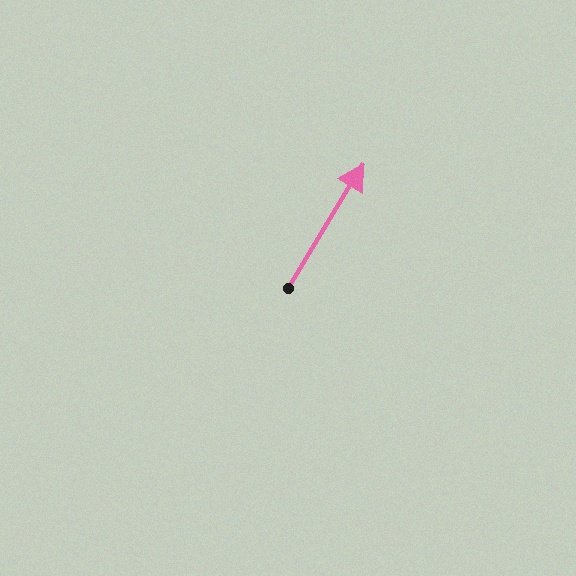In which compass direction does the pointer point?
Northeast.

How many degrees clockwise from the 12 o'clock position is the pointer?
Approximately 31 degrees.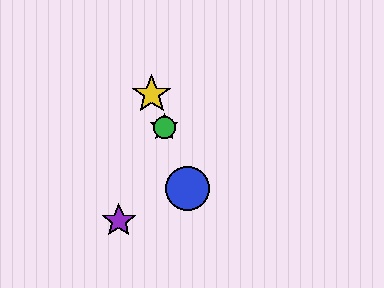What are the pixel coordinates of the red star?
The red star is at (164, 127).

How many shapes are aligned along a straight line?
4 shapes (the red star, the blue circle, the green circle, the yellow star) are aligned along a straight line.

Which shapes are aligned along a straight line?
The red star, the blue circle, the green circle, the yellow star are aligned along a straight line.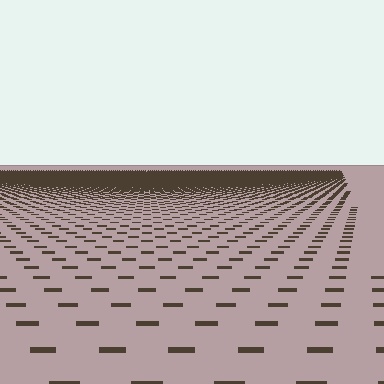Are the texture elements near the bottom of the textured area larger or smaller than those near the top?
Larger. Near the bottom, elements are closer to the viewer and appear at a bigger on-screen size.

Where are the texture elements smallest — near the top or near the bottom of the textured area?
Near the top.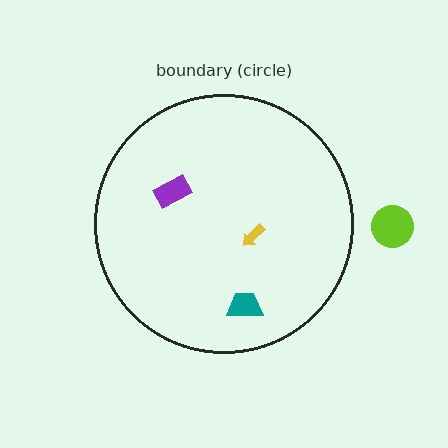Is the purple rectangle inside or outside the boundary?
Inside.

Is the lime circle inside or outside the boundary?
Outside.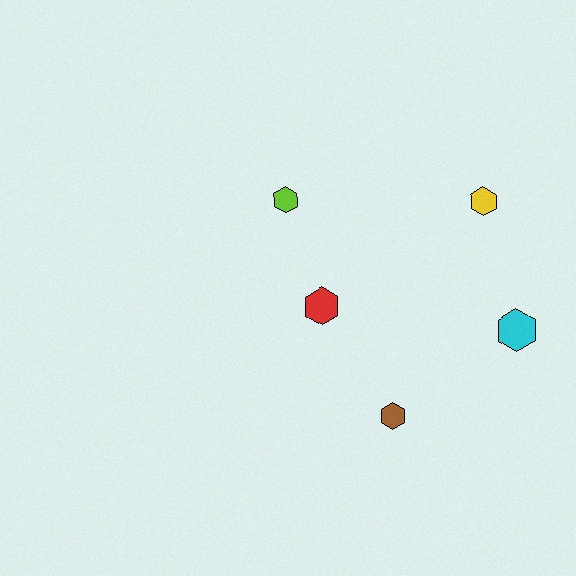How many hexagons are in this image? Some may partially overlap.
There are 5 hexagons.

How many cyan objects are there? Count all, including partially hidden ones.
There is 1 cyan object.